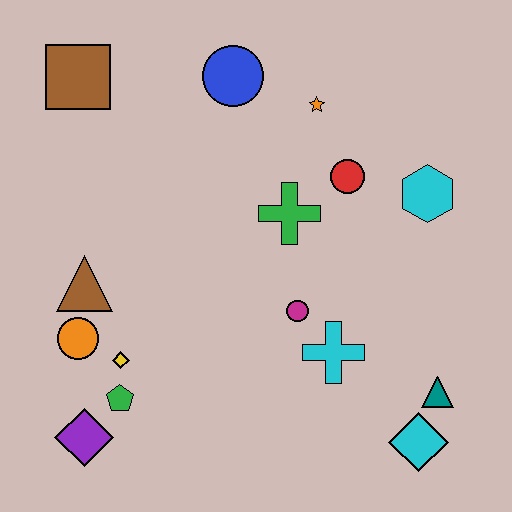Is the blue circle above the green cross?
Yes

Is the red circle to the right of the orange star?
Yes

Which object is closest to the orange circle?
The yellow diamond is closest to the orange circle.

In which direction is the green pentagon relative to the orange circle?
The green pentagon is below the orange circle.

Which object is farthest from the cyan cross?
The brown square is farthest from the cyan cross.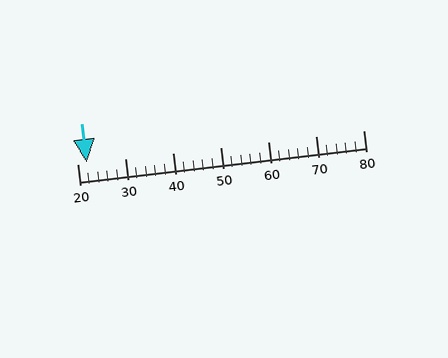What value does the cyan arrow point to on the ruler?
The cyan arrow points to approximately 22.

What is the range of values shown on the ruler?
The ruler shows values from 20 to 80.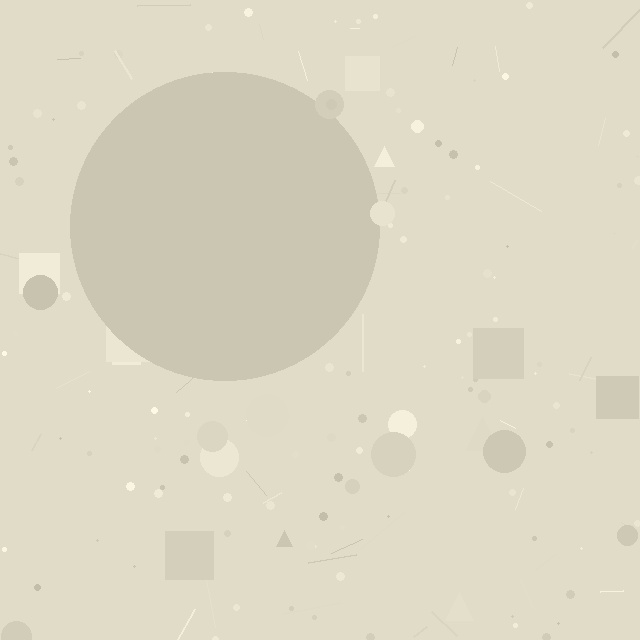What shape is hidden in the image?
A circle is hidden in the image.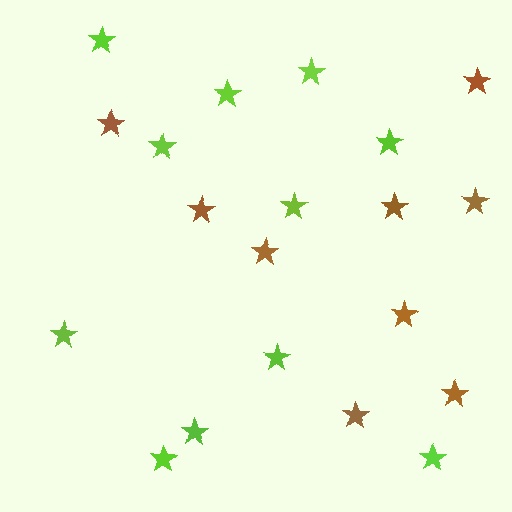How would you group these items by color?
There are 2 groups: one group of lime stars (11) and one group of brown stars (9).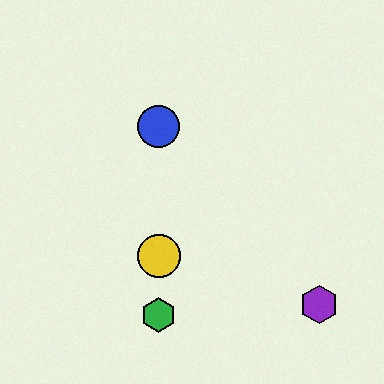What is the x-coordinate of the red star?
The red star is at x≈159.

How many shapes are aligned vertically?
4 shapes (the red star, the blue circle, the green hexagon, the yellow circle) are aligned vertically.